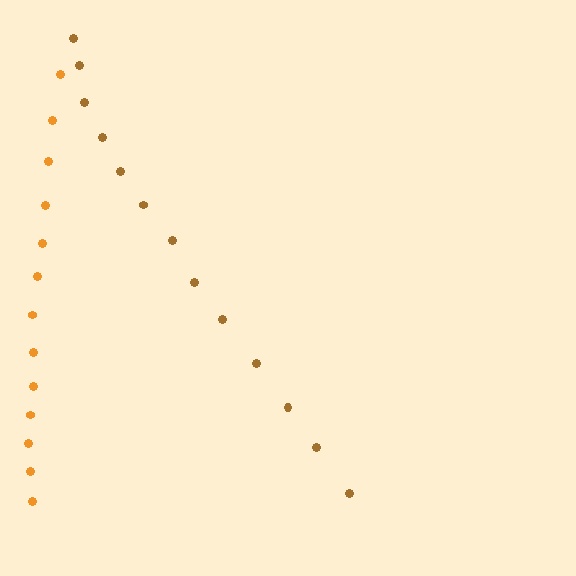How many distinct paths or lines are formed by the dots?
There are 2 distinct paths.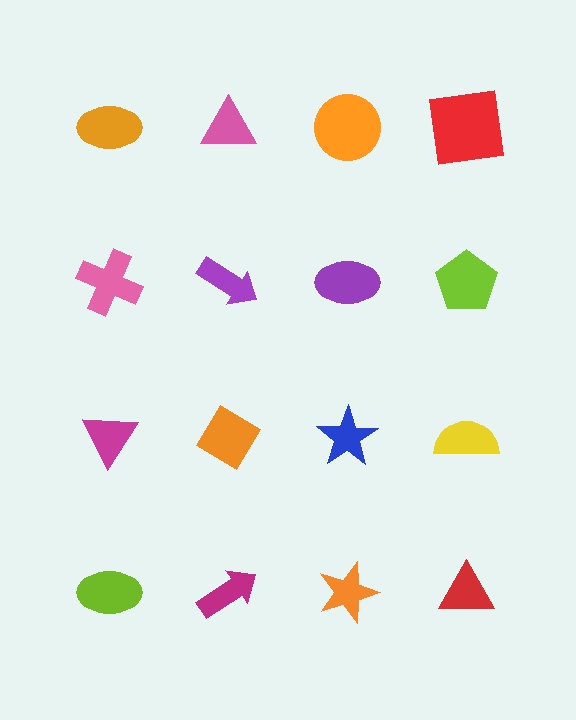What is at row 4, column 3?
An orange star.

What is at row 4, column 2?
A magenta arrow.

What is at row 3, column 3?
A blue star.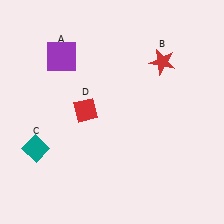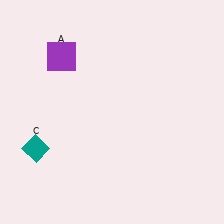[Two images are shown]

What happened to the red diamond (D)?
The red diamond (D) was removed in Image 2. It was in the top-left area of Image 1.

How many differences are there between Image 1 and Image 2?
There are 2 differences between the two images.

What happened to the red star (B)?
The red star (B) was removed in Image 2. It was in the top-right area of Image 1.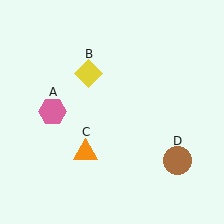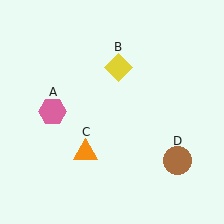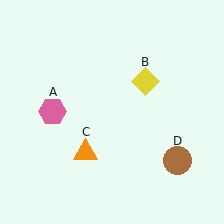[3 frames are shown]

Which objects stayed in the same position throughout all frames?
Pink hexagon (object A) and orange triangle (object C) and brown circle (object D) remained stationary.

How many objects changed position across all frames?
1 object changed position: yellow diamond (object B).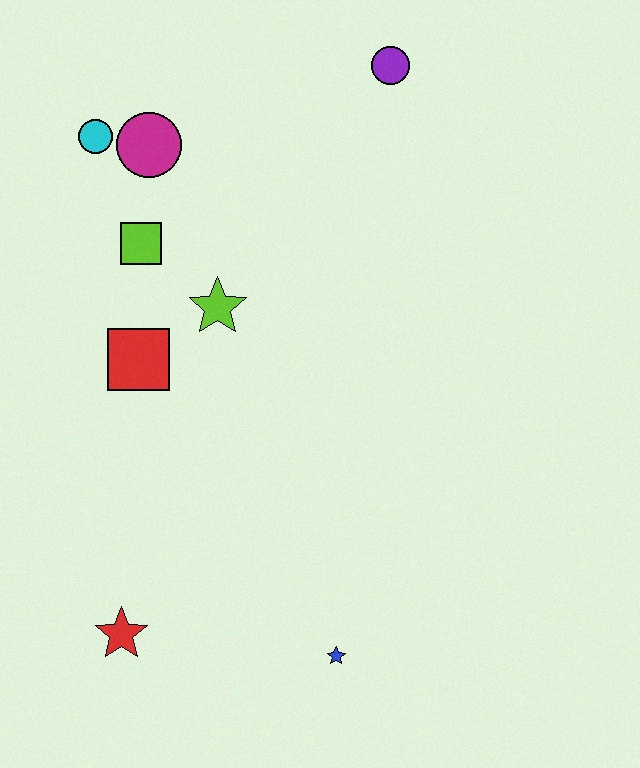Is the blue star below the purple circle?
Yes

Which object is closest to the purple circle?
The magenta circle is closest to the purple circle.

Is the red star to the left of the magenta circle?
Yes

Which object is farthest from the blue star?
The purple circle is farthest from the blue star.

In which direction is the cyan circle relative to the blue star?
The cyan circle is above the blue star.